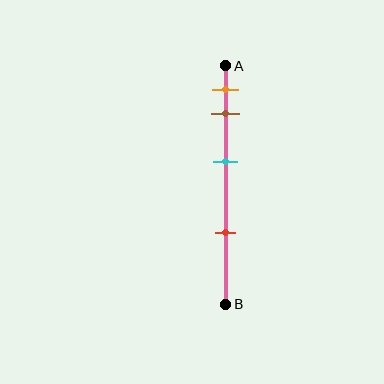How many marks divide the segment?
There are 4 marks dividing the segment.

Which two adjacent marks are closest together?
The orange and brown marks are the closest adjacent pair.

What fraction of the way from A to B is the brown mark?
The brown mark is approximately 20% (0.2) of the way from A to B.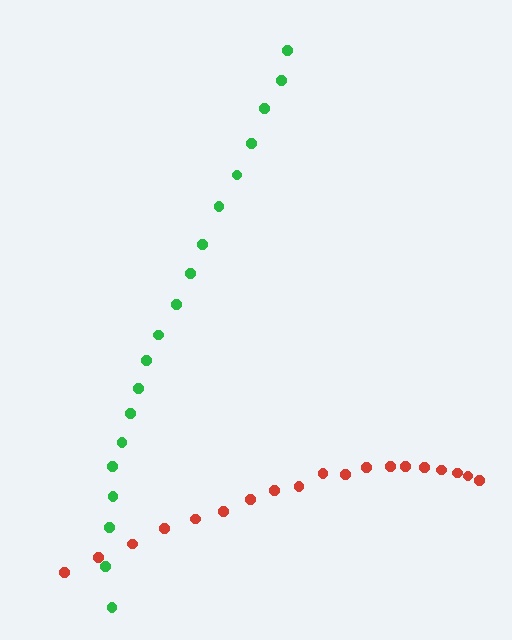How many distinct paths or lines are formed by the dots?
There are 2 distinct paths.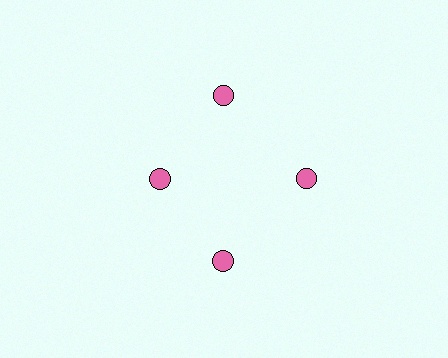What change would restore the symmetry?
The symmetry would be restored by moving it outward, back onto the ring so that all 4 circles sit at equal angles and equal distance from the center.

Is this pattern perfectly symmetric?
No. The 4 pink circles are arranged in a ring, but one element near the 9 o'clock position is pulled inward toward the center, breaking the 4-fold rotational symmetry.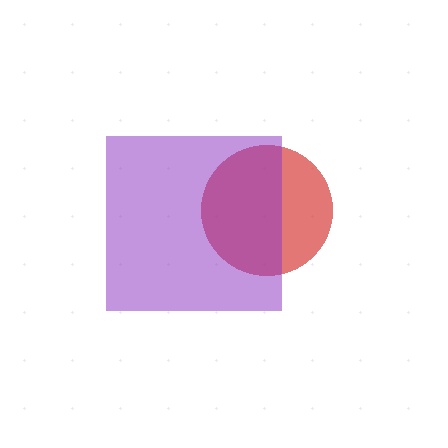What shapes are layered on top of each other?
The layered shapes are: a red circle, a purple square.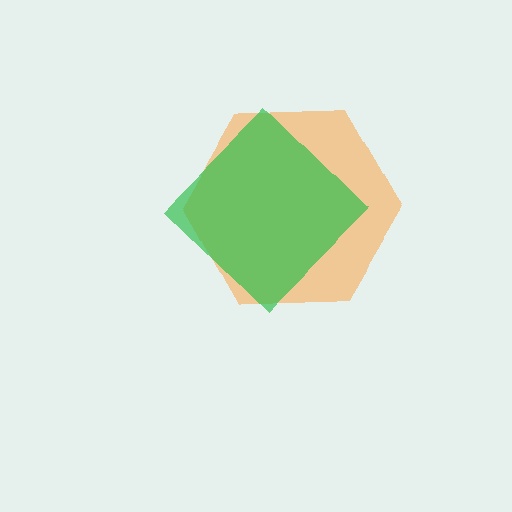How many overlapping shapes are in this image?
There are 2 overlapping shapes in the image.